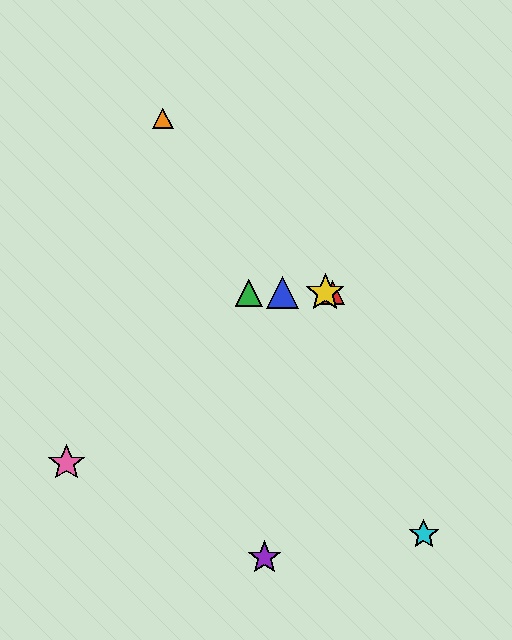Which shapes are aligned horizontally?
The red triangle, the blue triangle, the green triangle, the yellow star are aligned horizontally.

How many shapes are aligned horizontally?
4 shapes (the red triangle, the blue triangle, the green triangle, the yellow star) are aligned horizontally.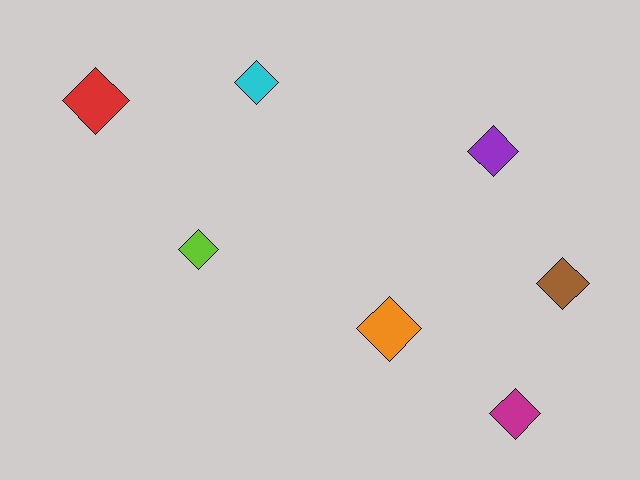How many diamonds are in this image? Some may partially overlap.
There are 7 diamonds.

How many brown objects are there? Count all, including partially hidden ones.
There is 1 brown object.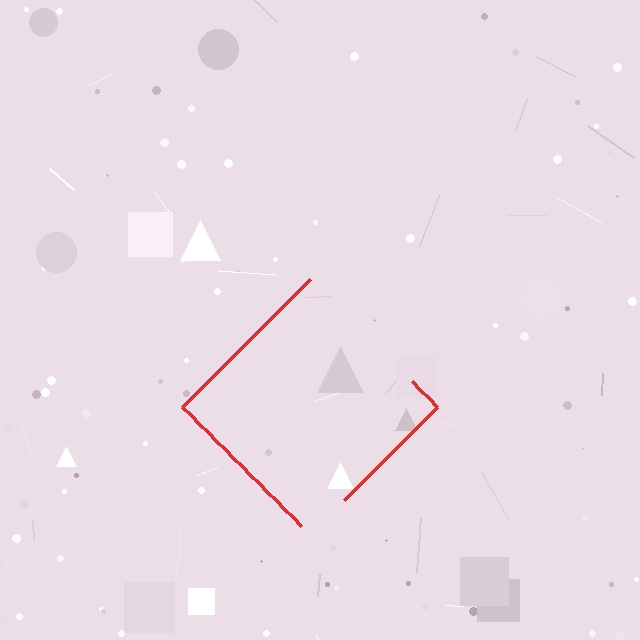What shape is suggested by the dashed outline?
The dashed outline suggests a diamond.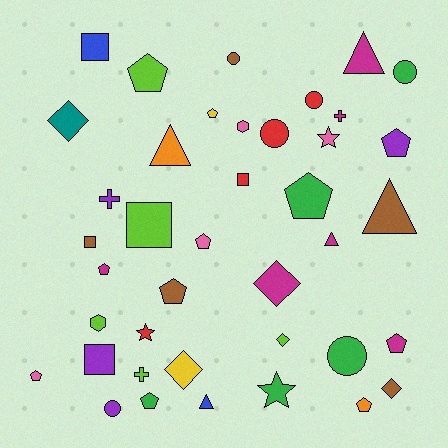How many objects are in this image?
There are 40 objects.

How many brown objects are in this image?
There are 5 brown objects.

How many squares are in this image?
There are 5 squares.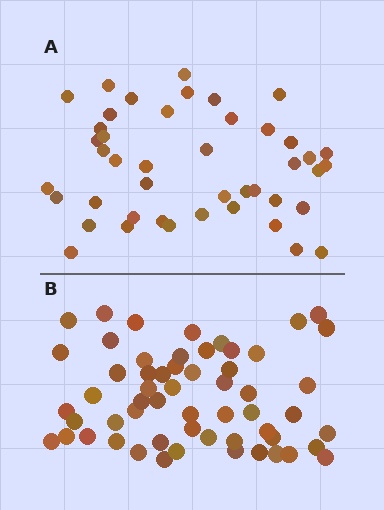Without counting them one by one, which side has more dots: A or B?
Region B (the bottom region) has more dots.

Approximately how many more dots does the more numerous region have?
Region B has approximately 15 more dots than region A.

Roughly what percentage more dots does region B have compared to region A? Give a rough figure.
About 30% more.